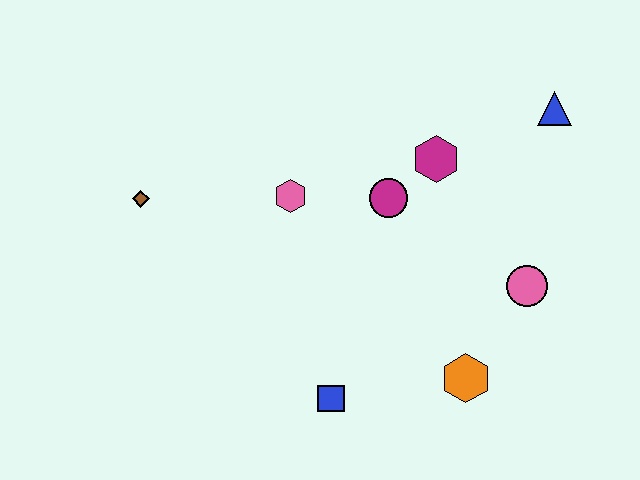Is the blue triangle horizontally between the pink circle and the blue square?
No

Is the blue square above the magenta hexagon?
No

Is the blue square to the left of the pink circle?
Yes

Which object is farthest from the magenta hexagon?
The brown diamond is farthest from the magenta hexagon.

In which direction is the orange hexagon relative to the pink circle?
The orange hexagon is below the pink circle.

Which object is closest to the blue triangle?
The magenta hexagon is closest to the blue triangle.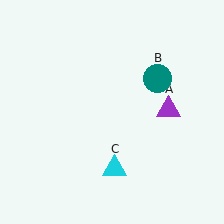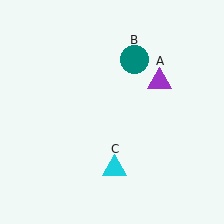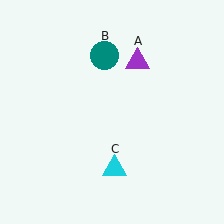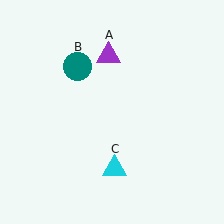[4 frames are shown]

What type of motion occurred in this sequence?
The purple triangle (object A), teal circle (object B) rotated counterclockwise around the center of the scene.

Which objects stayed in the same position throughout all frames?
Cyan triangle (object C) remained stationary.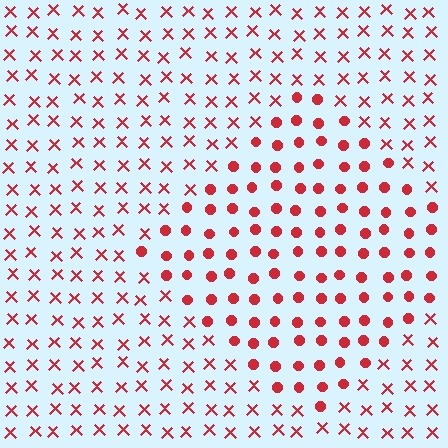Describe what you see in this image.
The image is filled with small red elements arranged in a uniform grid. A diamond-shaped region contains circles, while the surrounding area contains X marks. The boundary is defined purely by the change in element shape.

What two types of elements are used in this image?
The image uses circles inside the diamond region and X marks outside it.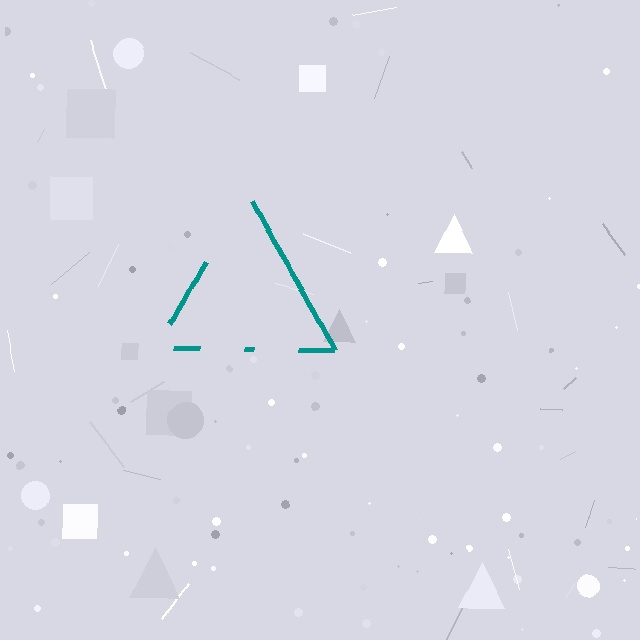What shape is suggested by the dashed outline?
The dashed outline suggests a triangle.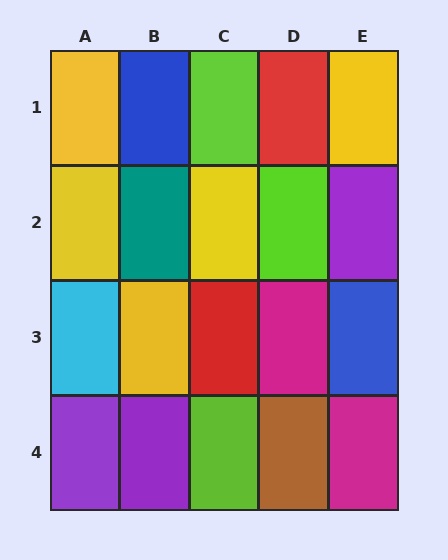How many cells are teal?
1 cell is teal.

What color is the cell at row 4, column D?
Brown.